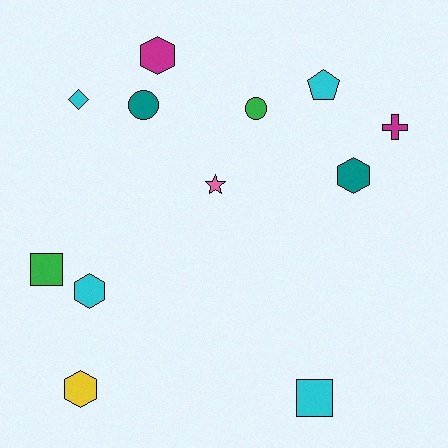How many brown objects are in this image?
There are no brown objects.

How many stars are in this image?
There is 1 star.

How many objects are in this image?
There are 12 objects.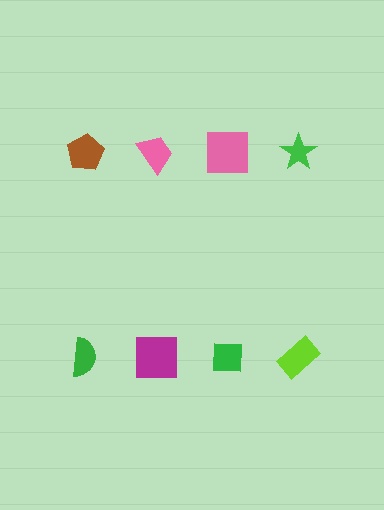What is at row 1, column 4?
A green star.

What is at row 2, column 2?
A magenta square.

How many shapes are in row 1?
4 shapes.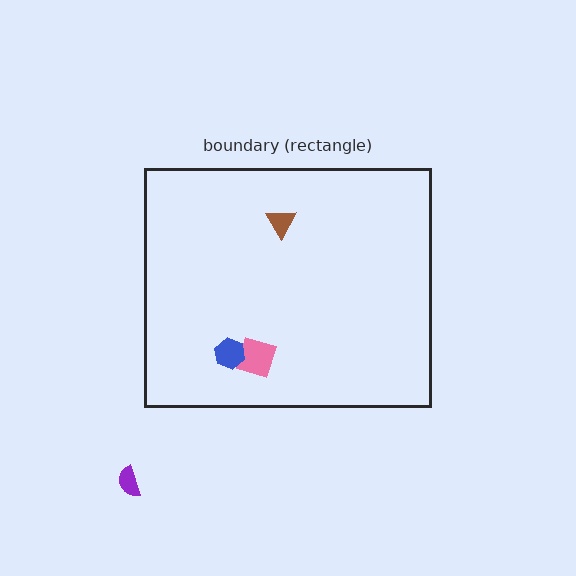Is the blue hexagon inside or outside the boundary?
Inside.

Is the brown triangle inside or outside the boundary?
Inside.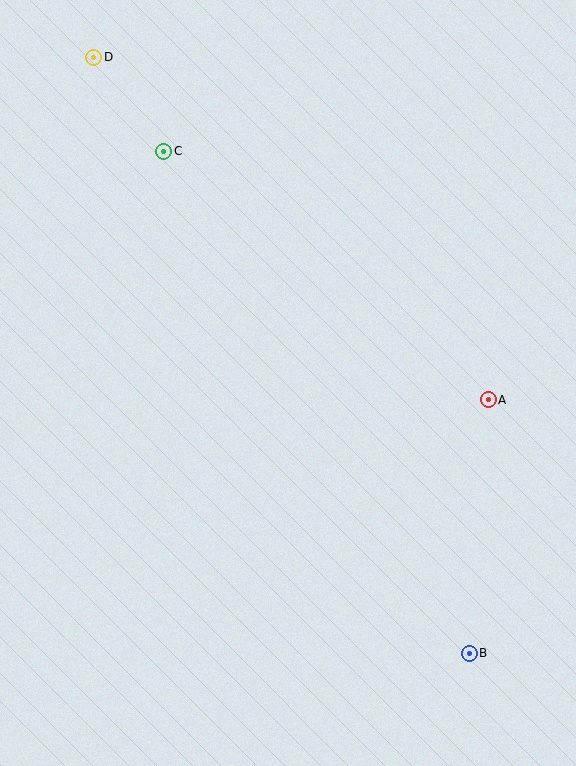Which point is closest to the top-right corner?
Point A is closest to the top-right corner.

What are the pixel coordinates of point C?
Point C is at (164, 151).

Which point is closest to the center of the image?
Point A at (488, 400) is closest to the center.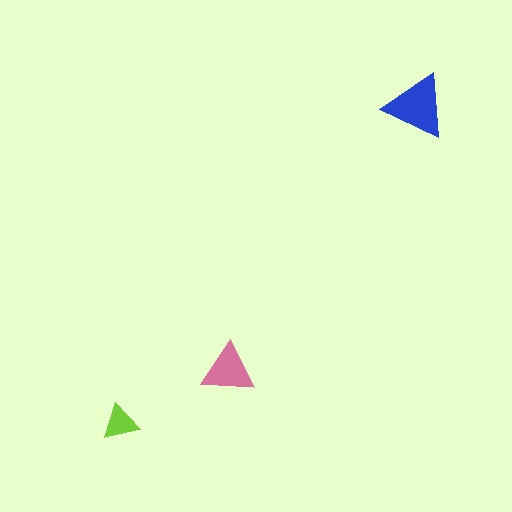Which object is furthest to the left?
The lime triangle is leftmost.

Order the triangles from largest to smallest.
the blue one, the pink one, the lime one.